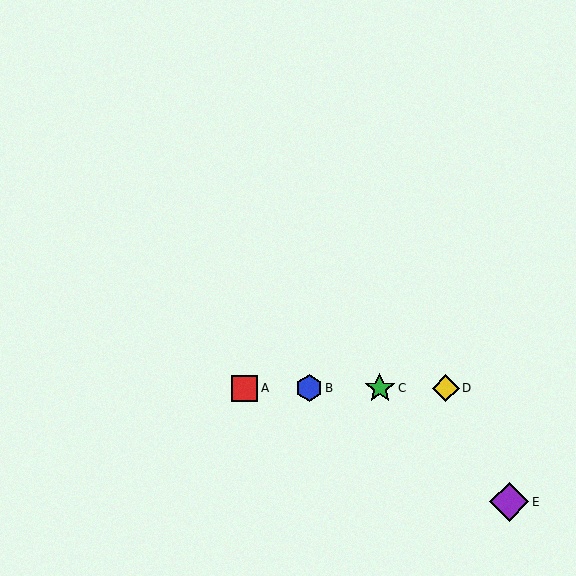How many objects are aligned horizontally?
4 objects (A, B, C, D) are aligned horizontally.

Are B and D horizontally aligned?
Yes, both are at y≈388.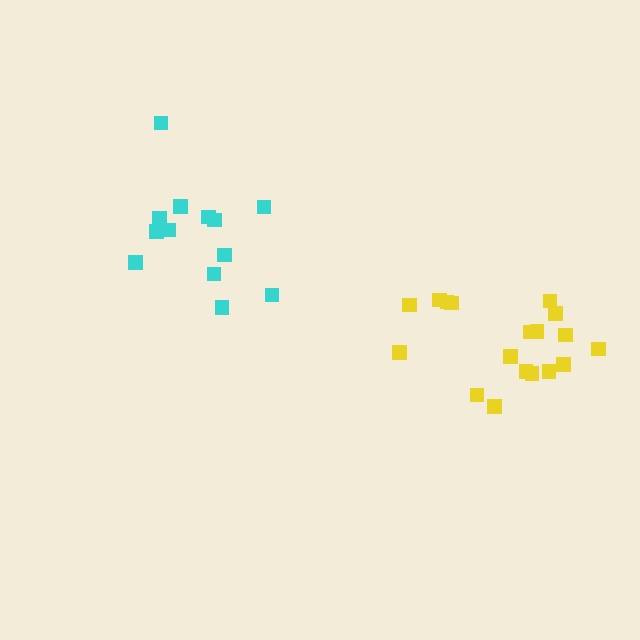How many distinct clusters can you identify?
There are 2 distinct clusters.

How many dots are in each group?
Group 1: 13 dots, Group 2: 18 dots (31 total).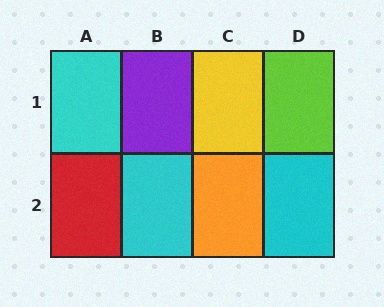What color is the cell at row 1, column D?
Lime.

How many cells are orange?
1 cell is orange.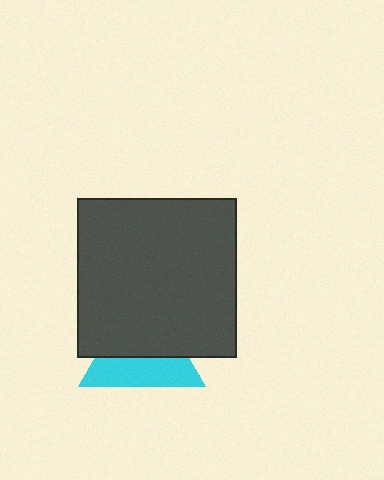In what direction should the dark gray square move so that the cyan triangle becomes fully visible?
The dark gray square should move up. That is the shortest direction to clear the overlap and leave the cyan triangle fully visible.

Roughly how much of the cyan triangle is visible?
About half of it is visible (roughly 47%).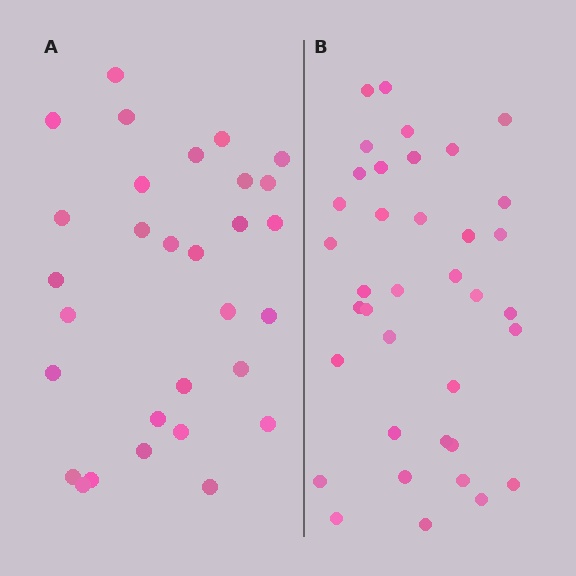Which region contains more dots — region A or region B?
Region B (the right region) has more dots.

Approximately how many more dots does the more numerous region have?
Region B has roughly 8 or so more dots than region A.